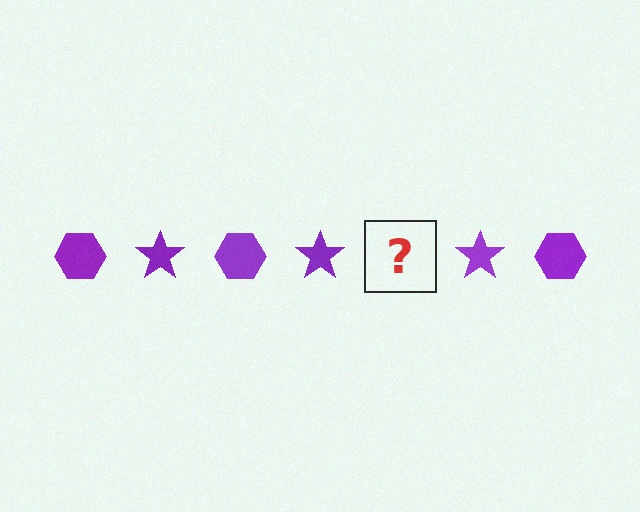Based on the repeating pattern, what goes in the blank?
The blank should be a purple hexagon.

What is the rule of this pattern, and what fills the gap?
The rule is that the pattern cycles through hexagon, star shapes in purple. The gap should be filled with a purple hexagon.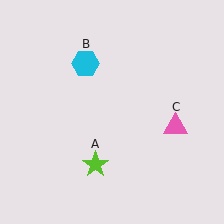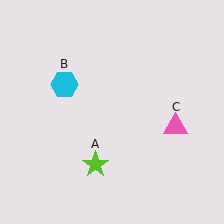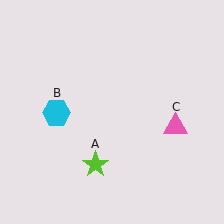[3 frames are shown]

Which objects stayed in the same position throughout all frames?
Lime star (object A) and pink triangle (object C) remained stationary.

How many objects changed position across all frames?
1 object changed position: cyan hexagon (object B).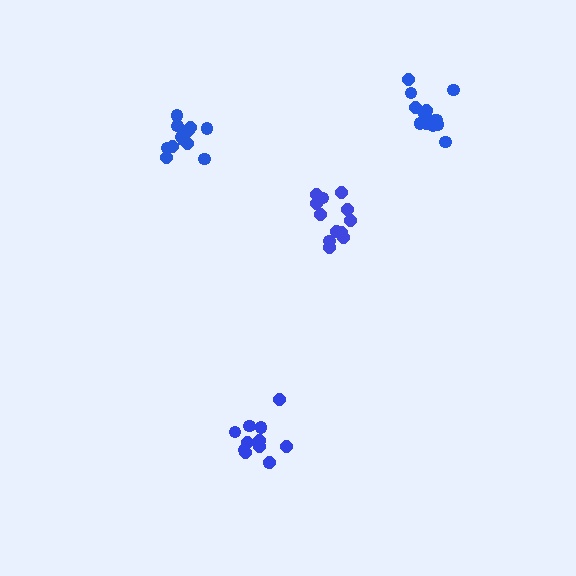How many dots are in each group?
Group 1: 13 dots, Group 2: 12 dots, Group 3: 12 dots, Group 4: 14 dots (51 total).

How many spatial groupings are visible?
There are 4 spatial groupings.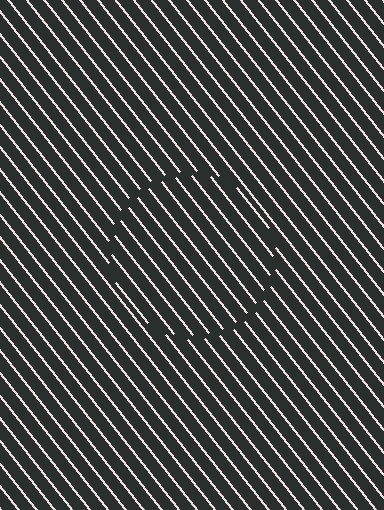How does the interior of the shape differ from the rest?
The interior of the shape contains the same grating, shifted by half a period — the contour is defined by the phase discontinuity where line-ends from the inner and outer gratings abut.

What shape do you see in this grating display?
An illusory circle. The interior of the shape contains the same grating, shifted by half a period — the contour is defined by the phase discontinuity where line-ends from the inner and outer gratings abut.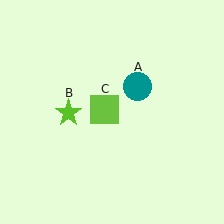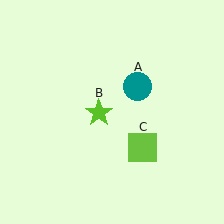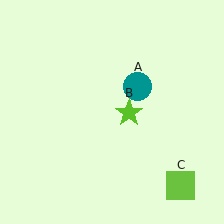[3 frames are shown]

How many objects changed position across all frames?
2 objects changed position: lime star (object B), lime square (object C).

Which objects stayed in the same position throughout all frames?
Teal circle (object A) remained stationary.